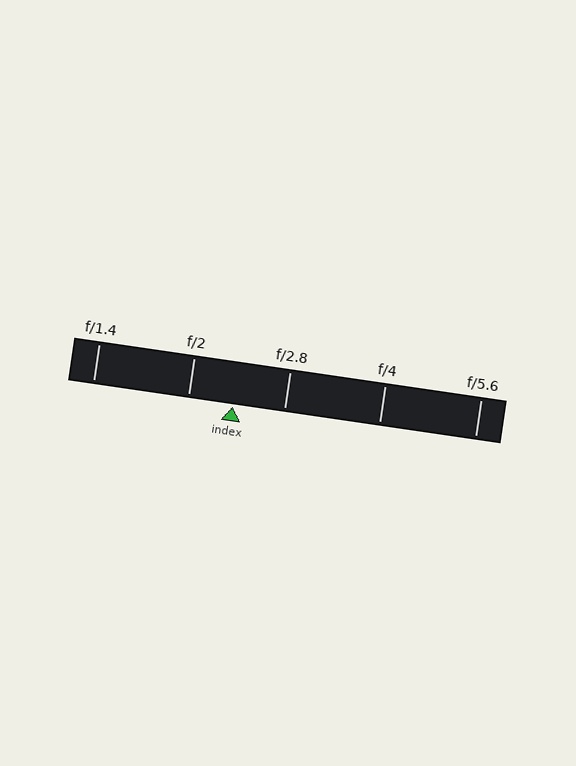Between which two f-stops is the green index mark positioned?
The index mark is between f/2 and f/2.8.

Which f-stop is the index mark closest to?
The index mark is closest to f/2.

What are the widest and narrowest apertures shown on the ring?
The widest aperture shown is f/1.4 and the narrowest is f/5.6.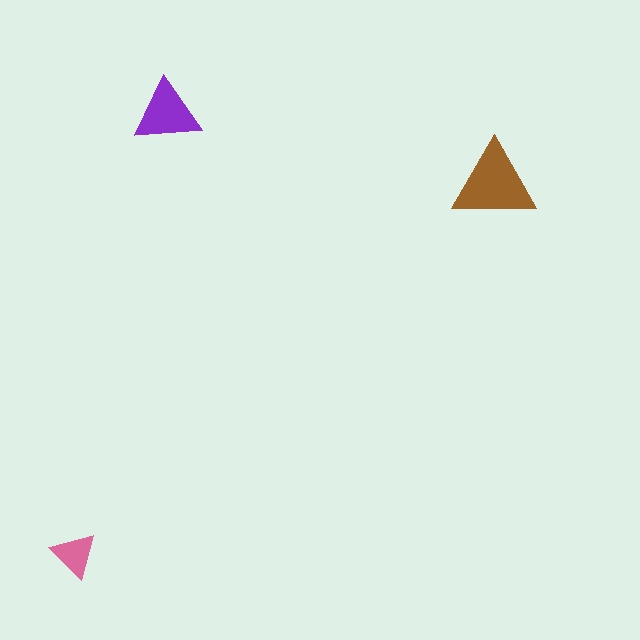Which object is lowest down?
The pink triangle is bottommost.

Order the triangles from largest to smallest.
the brown one, the purple one, the pink one.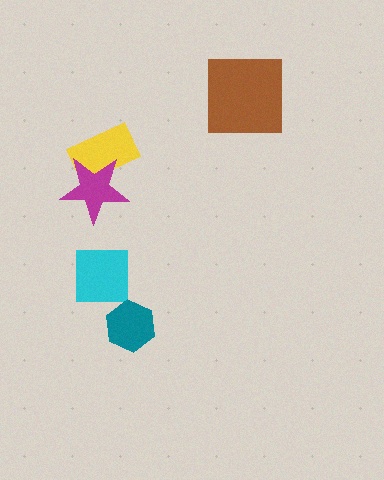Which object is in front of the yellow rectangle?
The magenta star is in front of the yellow rectangle.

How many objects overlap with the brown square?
0 objects overlap with the brown square.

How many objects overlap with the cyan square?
0 objects overlap with the cyan square.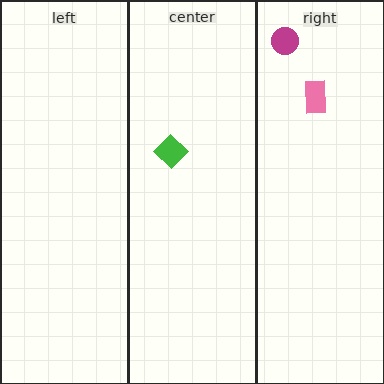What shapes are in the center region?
The green diamond.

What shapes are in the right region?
The pink rectangle, the magenta circle.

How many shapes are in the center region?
1.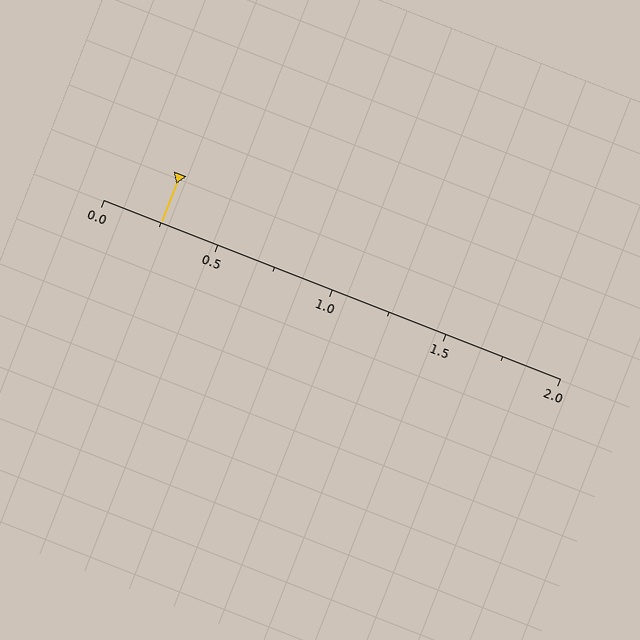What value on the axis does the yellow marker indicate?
The marker indicates approximately 0.25.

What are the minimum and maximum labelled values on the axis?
The axis runs from 0.0 to 2.0.